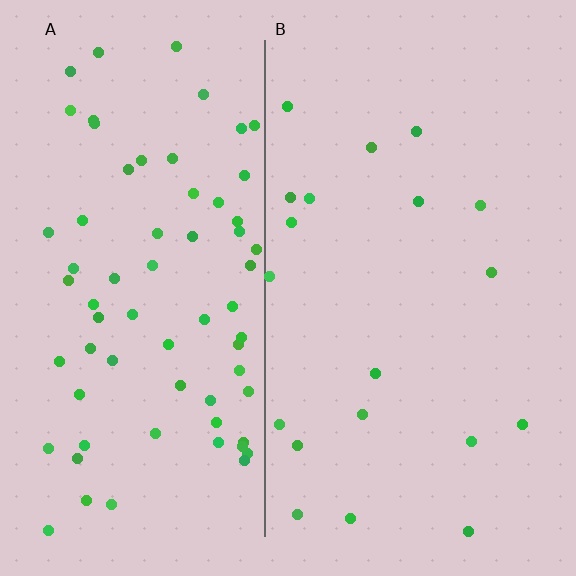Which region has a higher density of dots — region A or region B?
A (the left).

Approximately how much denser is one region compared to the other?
Approximately 3.6× — region A over region B.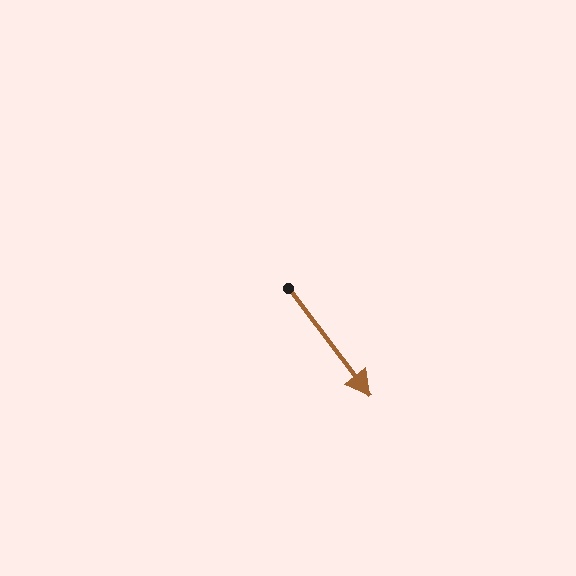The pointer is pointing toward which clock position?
Roughly 5 o'clock.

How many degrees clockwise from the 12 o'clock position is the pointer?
Approximately 143 degrees.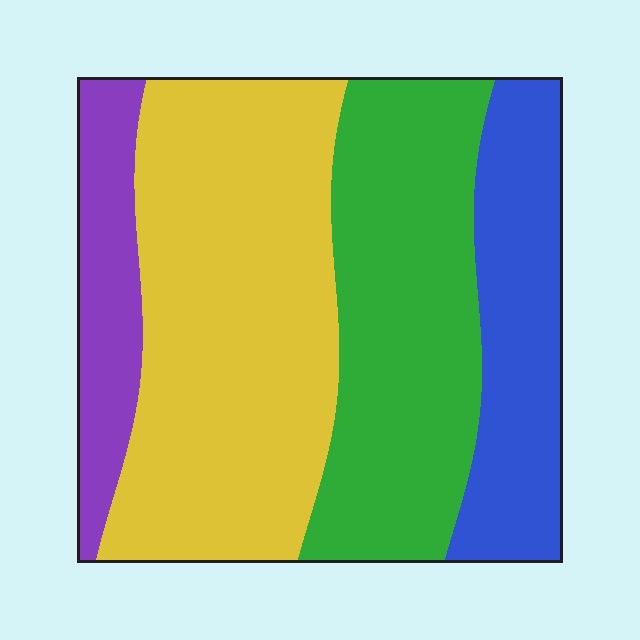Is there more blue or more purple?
Blue.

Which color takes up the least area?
Purple, at roughly 10%.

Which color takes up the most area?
Yellow, at roughly 40%.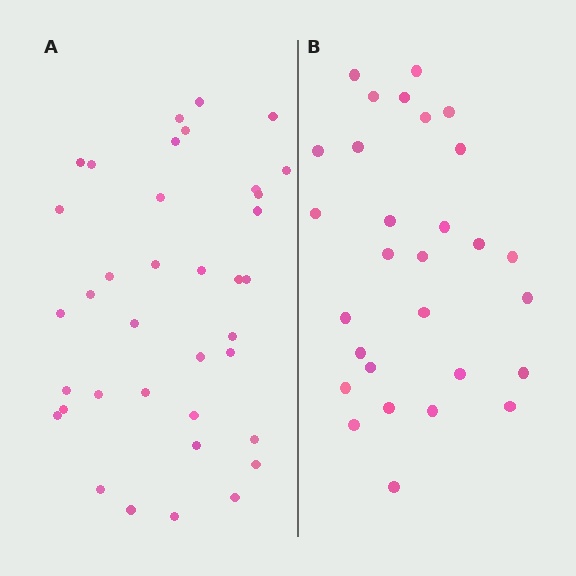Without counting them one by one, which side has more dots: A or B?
Region A (the left region) has more dots.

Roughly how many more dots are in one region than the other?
Region A has roughly 8 or so more dots than region B.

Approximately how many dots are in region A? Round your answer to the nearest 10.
About 40 dots. (The exact count is 37, which rounds to 40.)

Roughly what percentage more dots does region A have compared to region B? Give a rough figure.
About 30% more.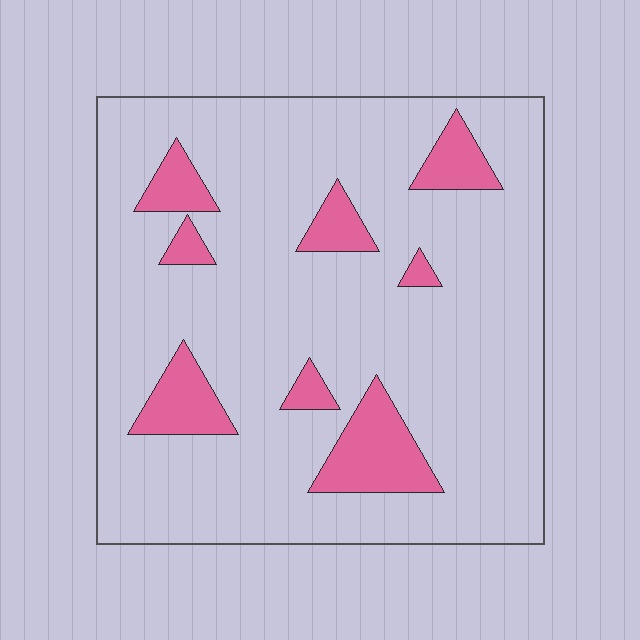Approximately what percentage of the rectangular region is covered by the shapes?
Approximately 15%.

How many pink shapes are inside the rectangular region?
8.